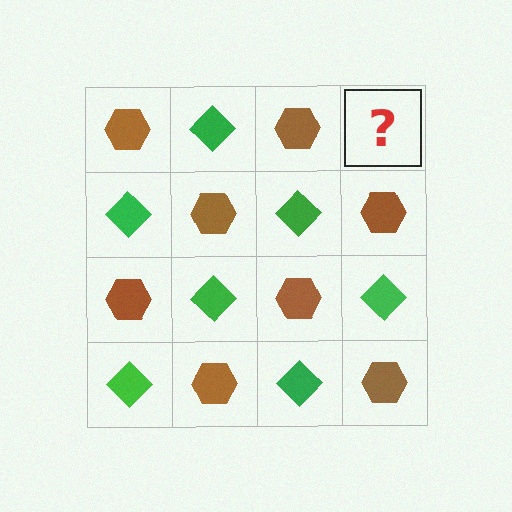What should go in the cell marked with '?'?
The missing cell should contain a green diamond.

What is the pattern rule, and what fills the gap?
The rule is that it alternates brown hexagon and green diamond in a checkerboard pattern. The gap should be filled with a green diamond.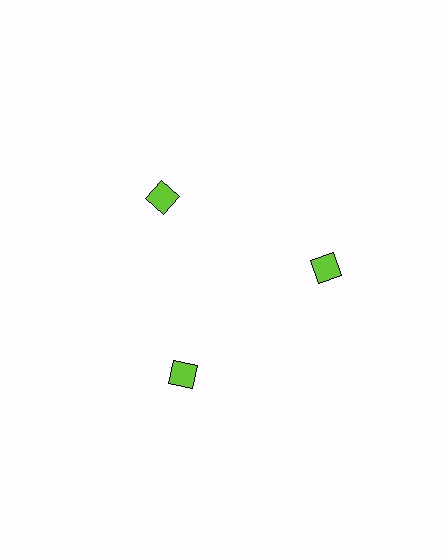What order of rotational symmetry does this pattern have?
This pattern has 3-fold rotational symmetry.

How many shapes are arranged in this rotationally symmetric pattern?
There are 3 shapes, arranged in 3 groups of 1.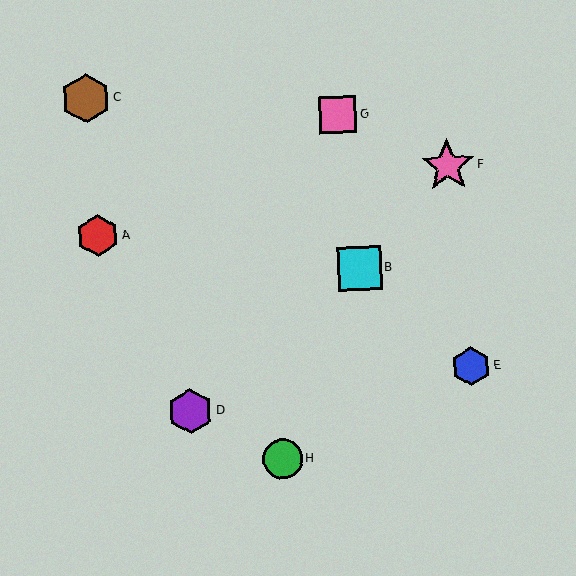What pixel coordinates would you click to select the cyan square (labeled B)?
Click at (360, 268) to select the cyan square B.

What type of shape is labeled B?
Shape B is a cyan square.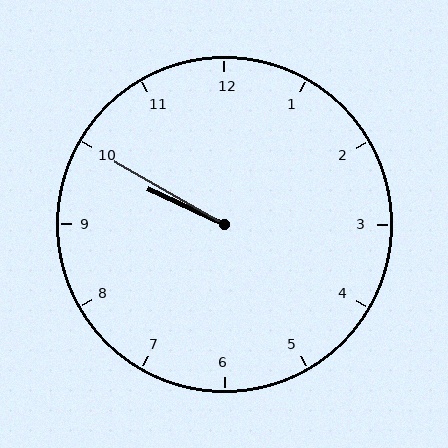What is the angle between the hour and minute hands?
Approximately 5 degrees.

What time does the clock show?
9:50.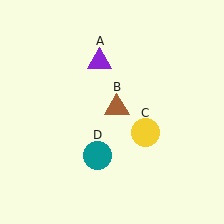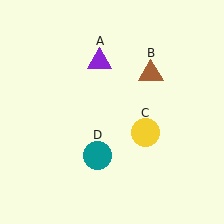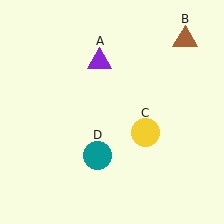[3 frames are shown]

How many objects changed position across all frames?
1 object changed position: brown triangle (object B).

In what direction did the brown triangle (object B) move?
The brown triangle (object B) moved up and to the right.